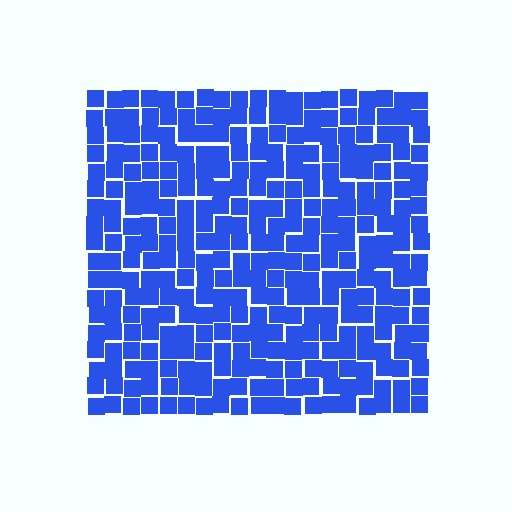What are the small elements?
The small elements are squares.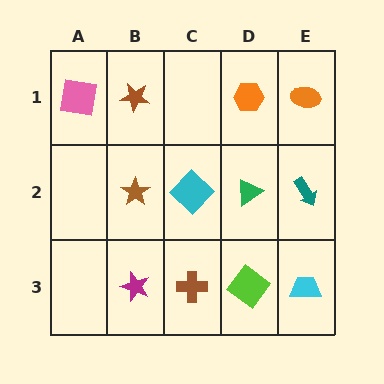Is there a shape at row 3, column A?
No, that cell is empty.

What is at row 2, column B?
A brown star.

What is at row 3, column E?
A cyan trapezoid.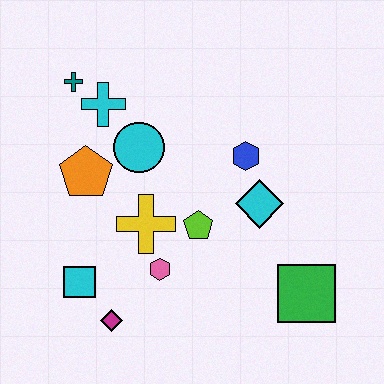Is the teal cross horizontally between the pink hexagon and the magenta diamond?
No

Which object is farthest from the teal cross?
The green square is farthest from the teal cross.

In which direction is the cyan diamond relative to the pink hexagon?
The cyan diamond is to the right of the pink hexagon.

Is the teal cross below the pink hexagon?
No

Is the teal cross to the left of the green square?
Yes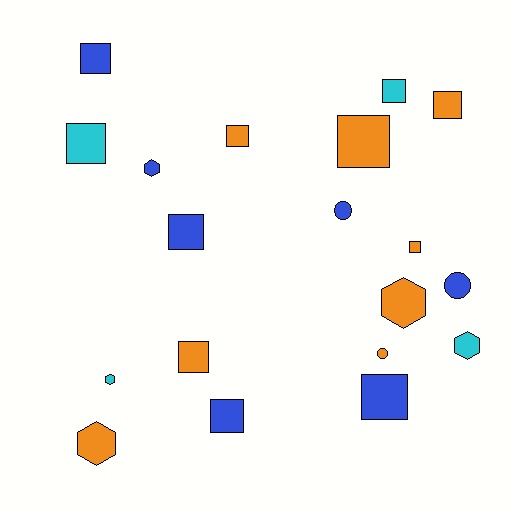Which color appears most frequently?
Orange, with 8 objects.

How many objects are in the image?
There are 19 objects.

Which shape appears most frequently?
Square, with 11 objects.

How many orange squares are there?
There are 5 orange squares.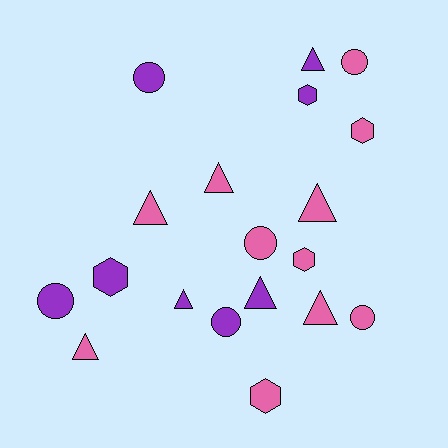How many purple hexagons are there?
There are 2 purple hexagons.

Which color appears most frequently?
Pink, with 11 objects.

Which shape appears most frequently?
Triangle, with 8 objects.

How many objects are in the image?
There are 19 objects.